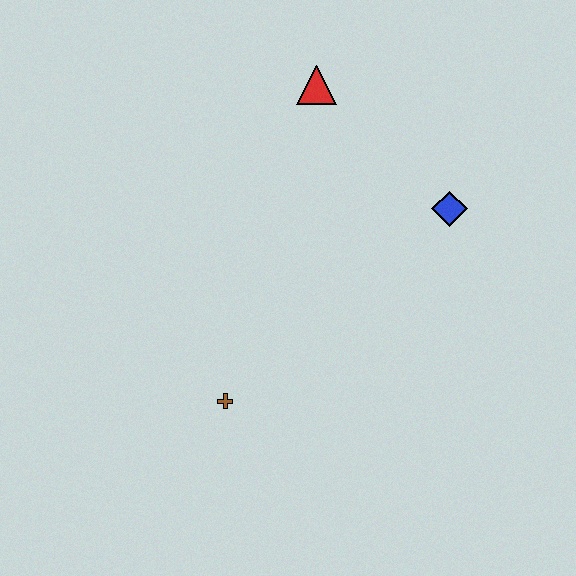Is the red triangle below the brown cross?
No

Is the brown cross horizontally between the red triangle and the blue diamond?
No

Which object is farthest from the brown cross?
The red triangle is farthest from the brown cross.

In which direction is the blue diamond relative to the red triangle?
The blue diamond is to the right of the red triangle.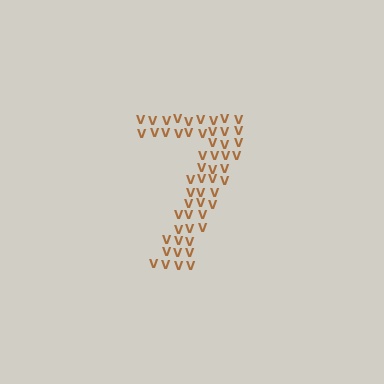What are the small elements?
The small elements are letter V's.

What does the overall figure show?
The overall figure shows the digit 7.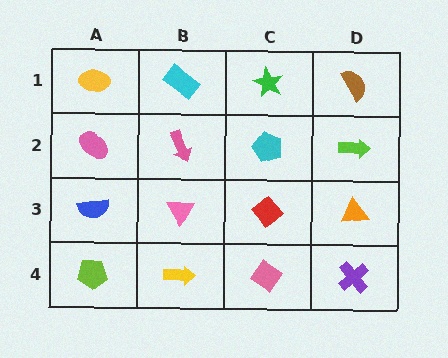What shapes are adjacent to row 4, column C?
A red diamond (row 3, column C), a yellow arrow (row 4, column B), a purple cross (row 4, column D).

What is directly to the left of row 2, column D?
A cyan pentagon.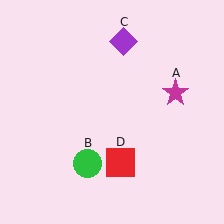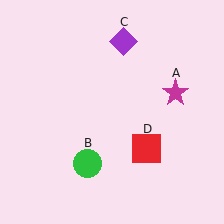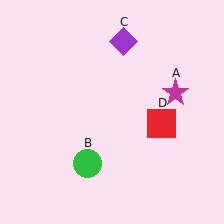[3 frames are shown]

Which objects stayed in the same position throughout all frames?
Magenta star (object A) and green circle (object B) and purple diamond (object C) remained stationary.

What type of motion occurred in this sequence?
The red square (object D) rotated counterclockwise around the center of the scene.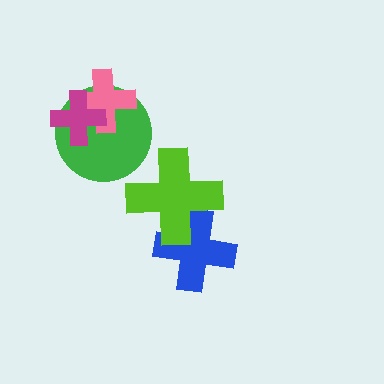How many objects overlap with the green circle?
2 objects overlap with the green circle.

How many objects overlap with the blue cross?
1 object overlaps with the blue cross.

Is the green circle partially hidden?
Yes, it is partially covered by another shape.